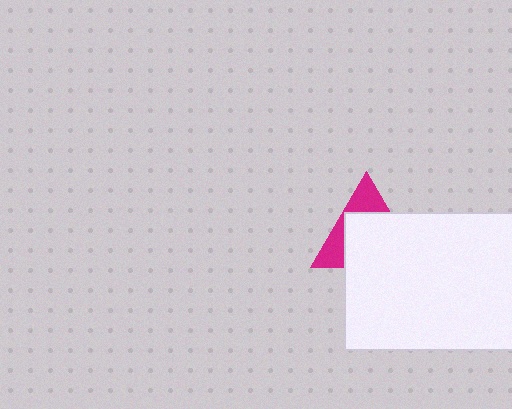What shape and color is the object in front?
The object in front is a white rectangle.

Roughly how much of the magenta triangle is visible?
A small part of it is visible (roughly 35%).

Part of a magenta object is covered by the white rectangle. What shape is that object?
It is a triangle.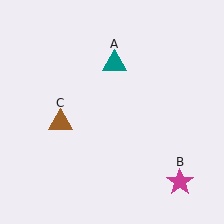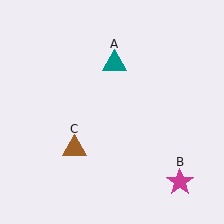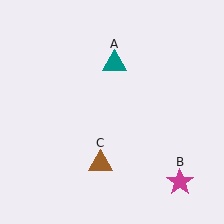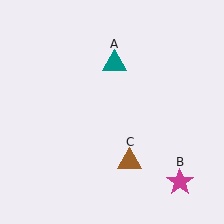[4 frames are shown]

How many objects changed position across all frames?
1 object changed position: brown triangle (object C).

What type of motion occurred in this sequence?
The brown triangle (object C) rotated counterclockwise around the center of the scene.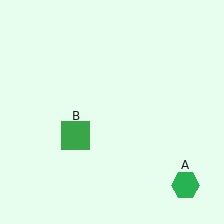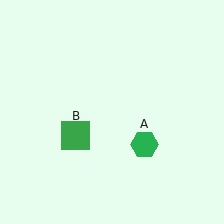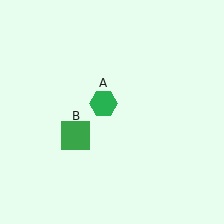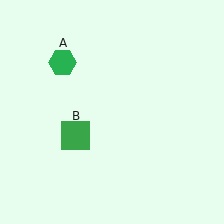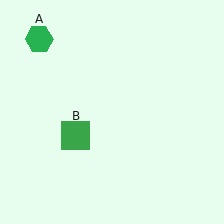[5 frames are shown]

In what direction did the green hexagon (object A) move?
The green hexagon (object A) moved up and to the left.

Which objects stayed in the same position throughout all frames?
Green square (object B) remained stationary.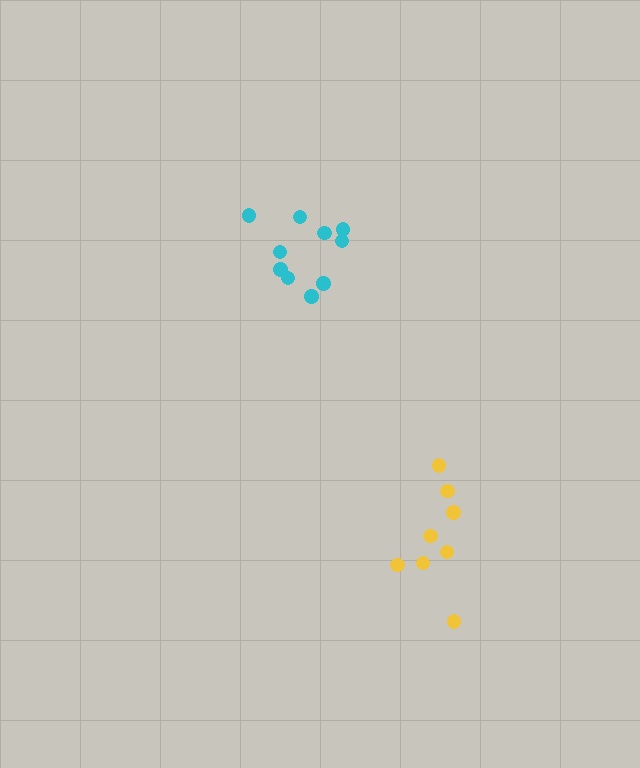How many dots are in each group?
Group 1: 10 dots, Group 2: 8 dots (18 total).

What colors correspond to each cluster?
The clusters are colored: cyan, yellow.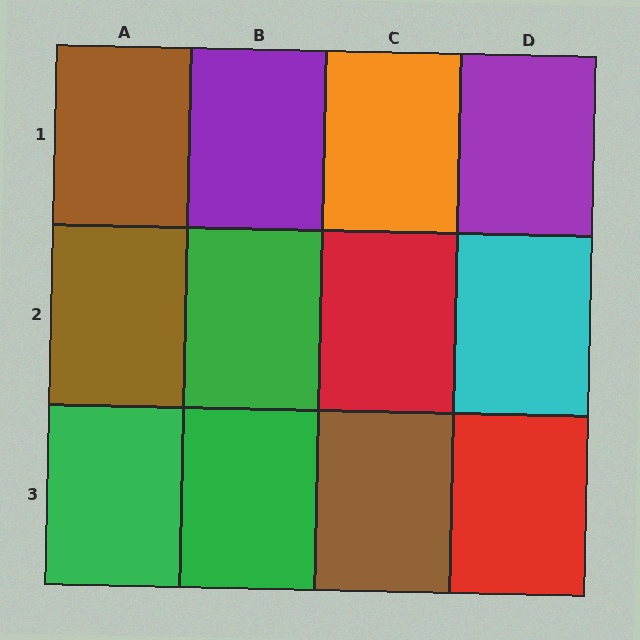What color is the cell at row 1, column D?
Purple.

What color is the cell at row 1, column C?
Orange.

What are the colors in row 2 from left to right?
Brown, green, red, cyan.